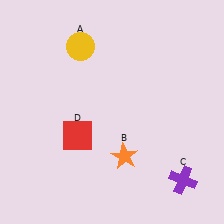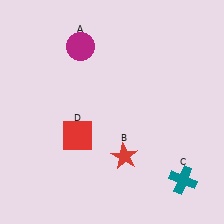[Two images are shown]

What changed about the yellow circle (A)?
In Image 1, A is yellow. In Image 2, it changed to magenta.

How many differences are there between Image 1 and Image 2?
There are 3 differences between the two images.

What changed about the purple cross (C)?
In Image 1, C is purple. In Image 2, it changed to teal.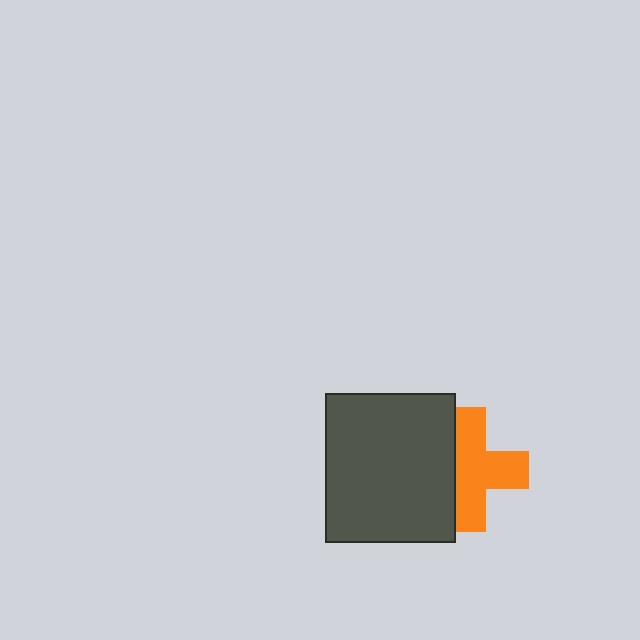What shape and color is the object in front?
The object in front is a dark gray rectangle.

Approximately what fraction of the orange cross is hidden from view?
Roughly 33% of the orange cross is hidden behind the dark gray rectangle.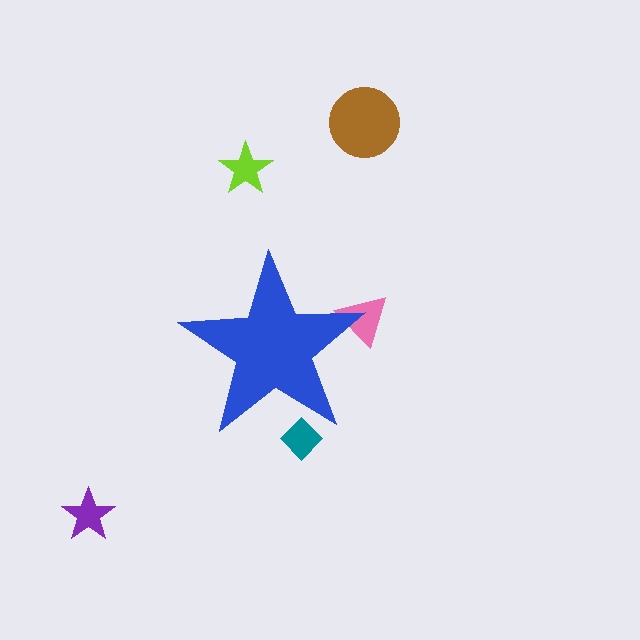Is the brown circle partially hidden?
No, the brown circle is fully visible.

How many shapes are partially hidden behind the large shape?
2 shapes are partially hidden.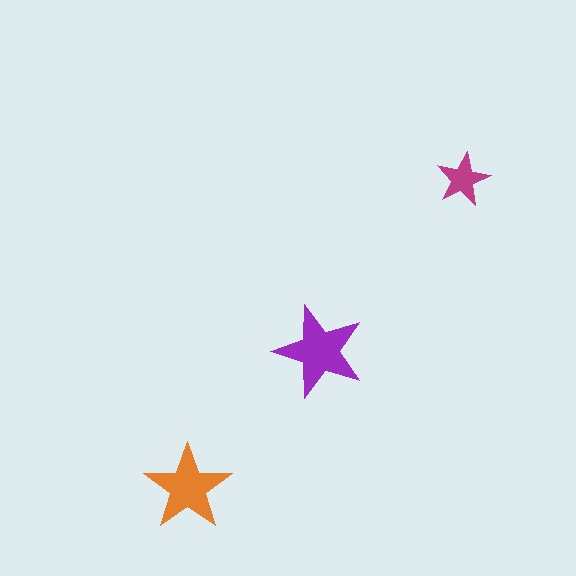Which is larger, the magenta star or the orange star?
The orange one.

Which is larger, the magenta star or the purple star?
The purple one.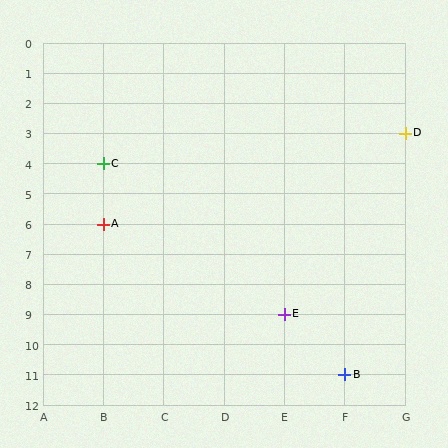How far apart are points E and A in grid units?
Points E and A are 3 columns and 3 rows apart (about 4.2 grid units diagonally).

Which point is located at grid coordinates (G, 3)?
Point D is at (G, 3).